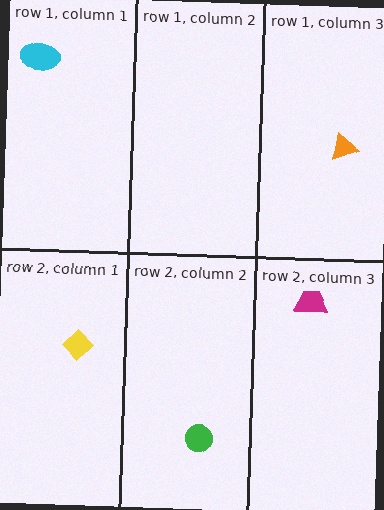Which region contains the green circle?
The row 2, column 2 region.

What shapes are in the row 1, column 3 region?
The orange triangle.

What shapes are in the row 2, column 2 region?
The green circle.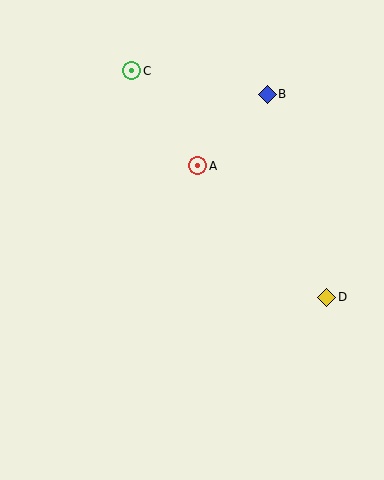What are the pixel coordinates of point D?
Point D is at (327, 297).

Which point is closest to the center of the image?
Point A at (198, 166) is closest to the center.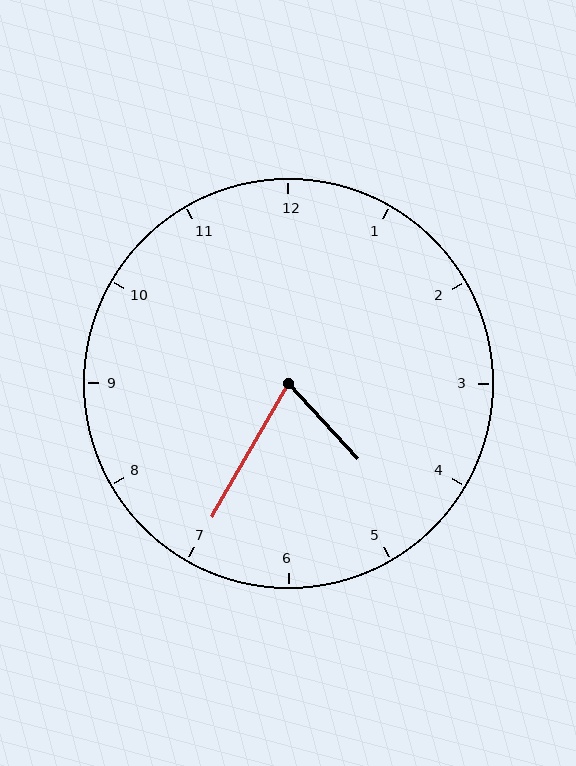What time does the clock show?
4:35.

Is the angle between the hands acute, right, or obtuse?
It is acute.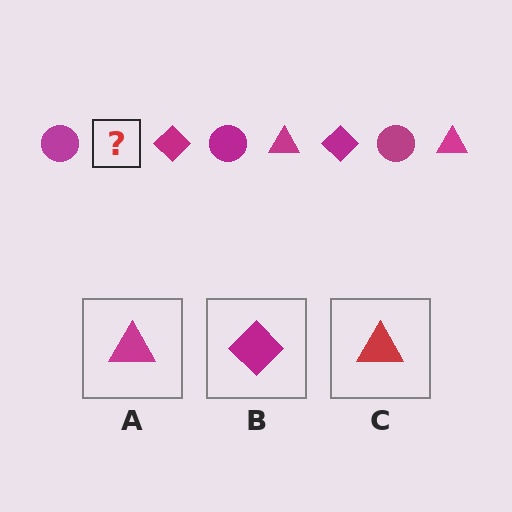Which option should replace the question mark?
Option A.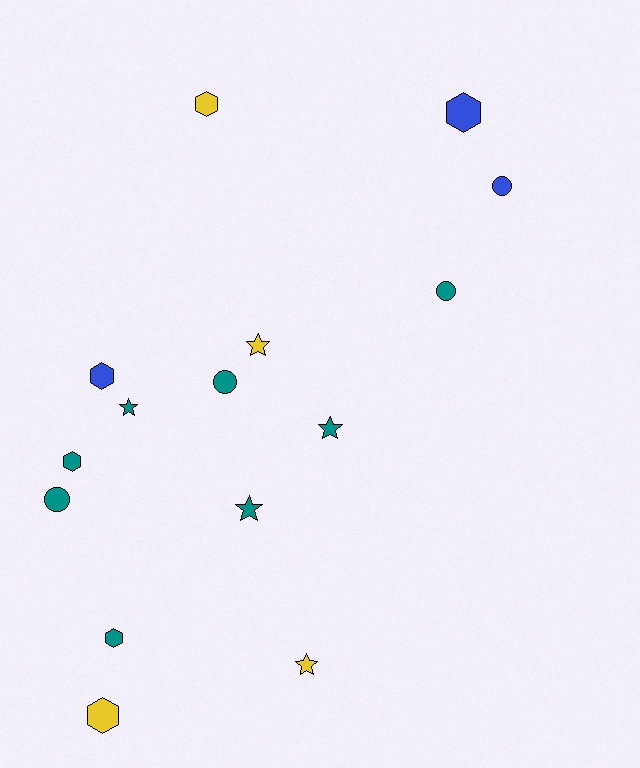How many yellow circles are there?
There are no yellow circles.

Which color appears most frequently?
Teal, with 8 objects.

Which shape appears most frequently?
Hexagon, with 6 objects.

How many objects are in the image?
There are 15 objects.